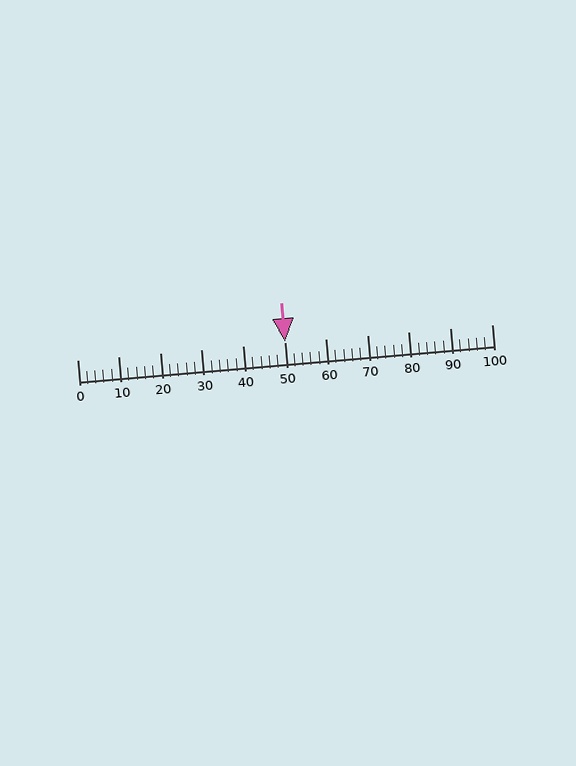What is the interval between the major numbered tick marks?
The major tick marks are spaced 10 units apart.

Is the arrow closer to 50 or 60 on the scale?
The arrow is closer to 50.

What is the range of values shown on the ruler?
The ruler shows values from 0 to 100.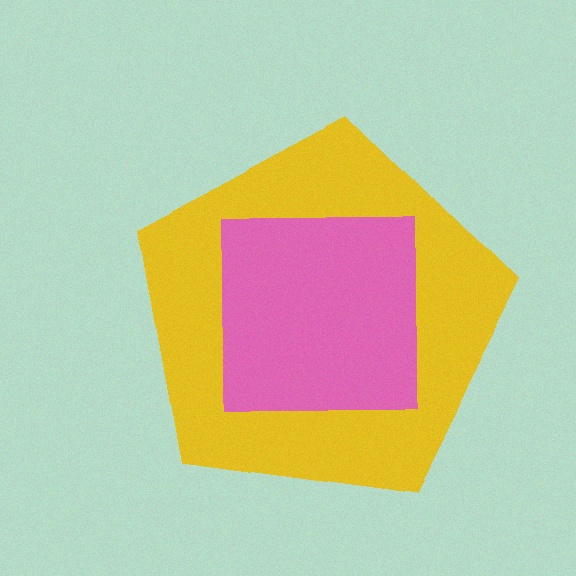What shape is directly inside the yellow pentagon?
The pink square.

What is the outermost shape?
The yellow pentagon.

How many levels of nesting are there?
2.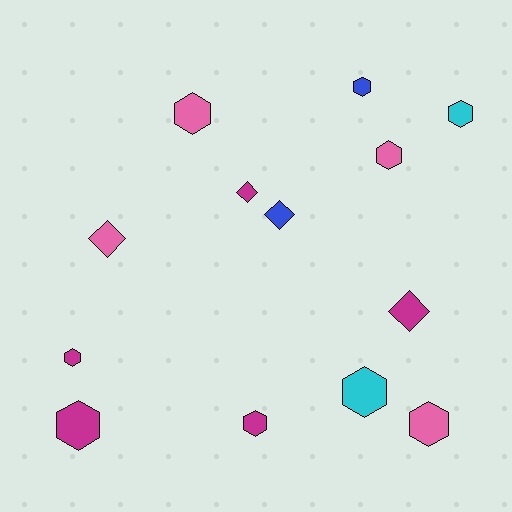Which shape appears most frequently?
Hexagon, with 9 objects.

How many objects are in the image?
There are 13 objects.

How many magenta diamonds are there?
There are 2 magenta diamonds.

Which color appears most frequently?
Magenta, with 5 objects.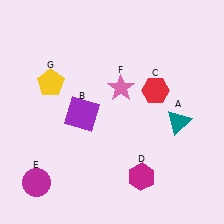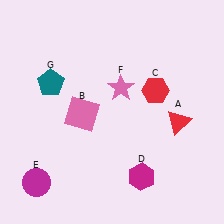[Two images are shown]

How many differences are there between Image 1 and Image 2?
There are 3 differences between the two images.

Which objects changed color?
A changed from teal to red. B changed from purple to pink. G changed from yellow to teal.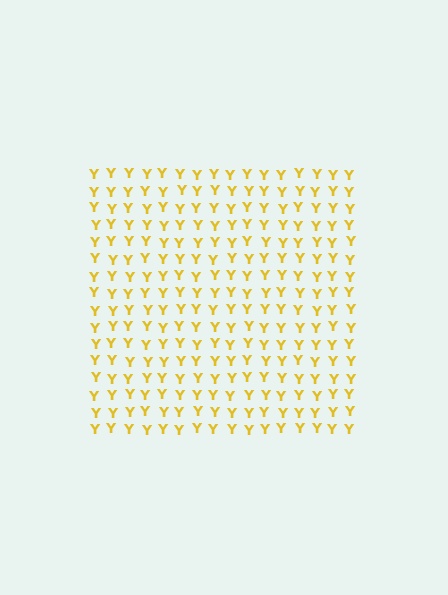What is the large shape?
The large shape is a square.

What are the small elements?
The small elements are letter Y's.